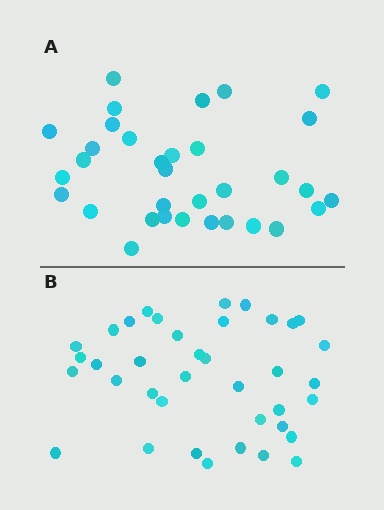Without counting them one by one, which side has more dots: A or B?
Region B (the bottom region) has more dots.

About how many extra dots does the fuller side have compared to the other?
Region B has about 5 more dots than region A.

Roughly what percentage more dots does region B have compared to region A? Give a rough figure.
About 15% more.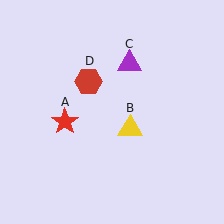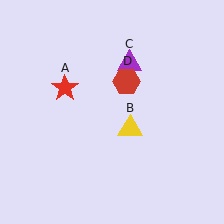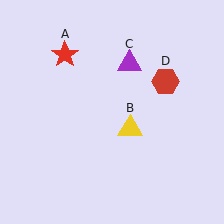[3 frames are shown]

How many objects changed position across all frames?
2 objects changed position: red star (object A), red hexagon (object D).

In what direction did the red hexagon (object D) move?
The red hexagon (object D) moved right.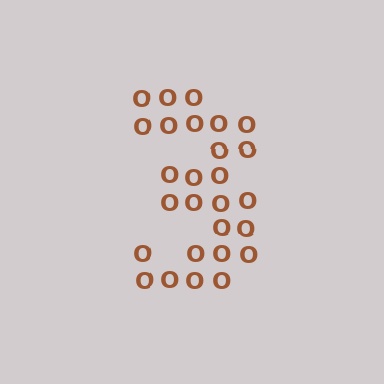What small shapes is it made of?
It is made of small letter O's.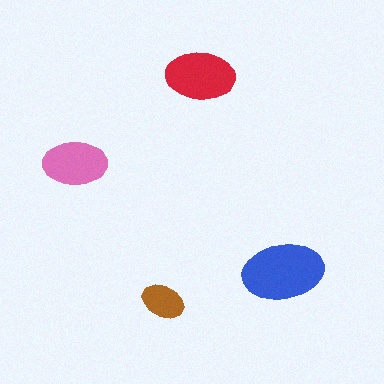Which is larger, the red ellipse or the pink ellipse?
The red one.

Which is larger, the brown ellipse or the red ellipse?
The red one.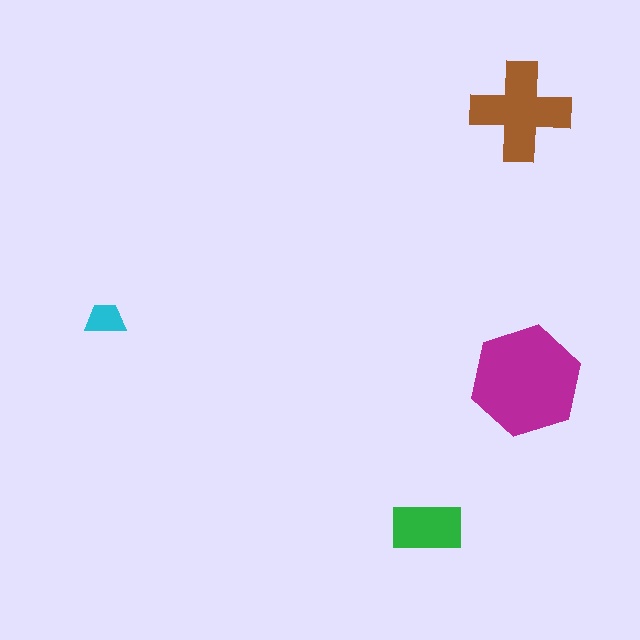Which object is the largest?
The magenta hexagon.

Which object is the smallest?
The cyan trapezoid.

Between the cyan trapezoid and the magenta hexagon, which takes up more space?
The magenta hexagon.